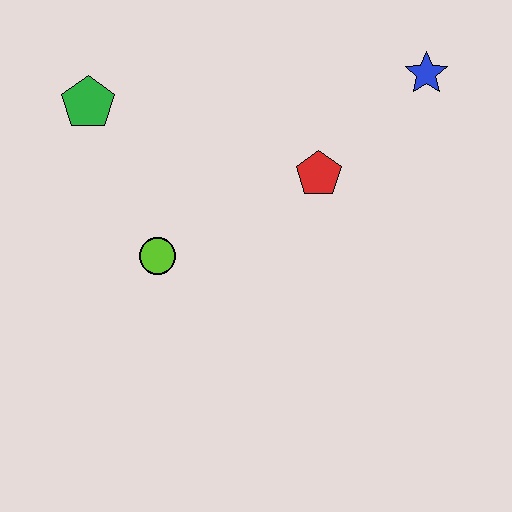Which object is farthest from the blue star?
The green pentagon is farthest from the blue star.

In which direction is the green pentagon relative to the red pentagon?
The green pentagon is to the left of the red pentagon.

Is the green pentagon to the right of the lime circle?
No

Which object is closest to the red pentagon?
The blue star is closest to the red pentagon.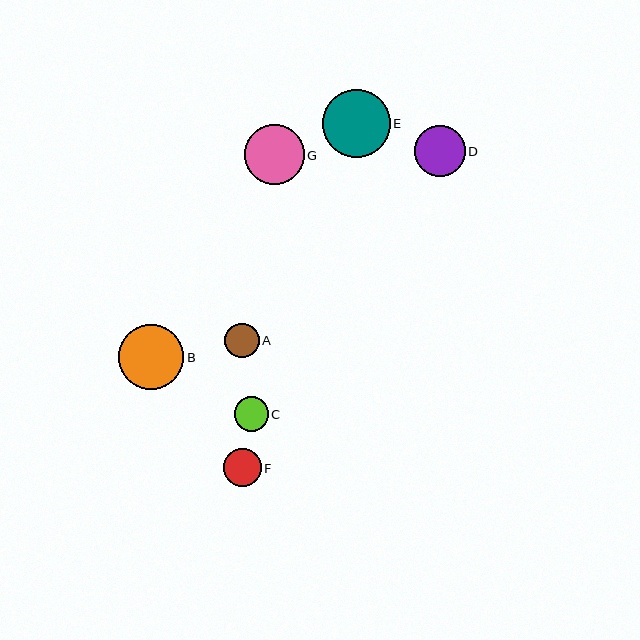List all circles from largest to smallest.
From largest to smallest: E, B, G, D, F, A, C.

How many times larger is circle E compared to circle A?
Circle E is approximately 2.0 times the size of circle A.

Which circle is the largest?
Circle E is the largest with a size of approximately 68 pixels.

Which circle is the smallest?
Circle C is the smallest with a size of approximately 34 pixels.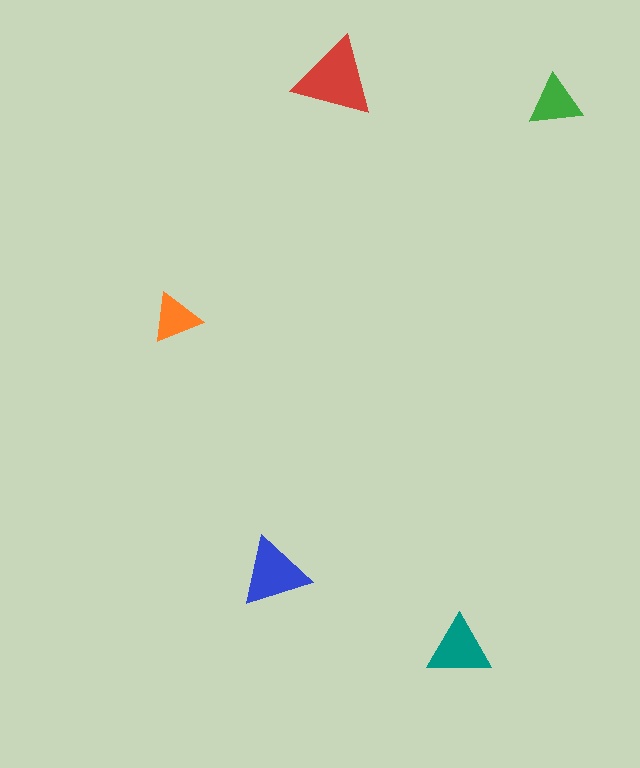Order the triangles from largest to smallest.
the red one, the blue one, the teal one, the green one, the orange one.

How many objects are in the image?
There are 5 objects in the image.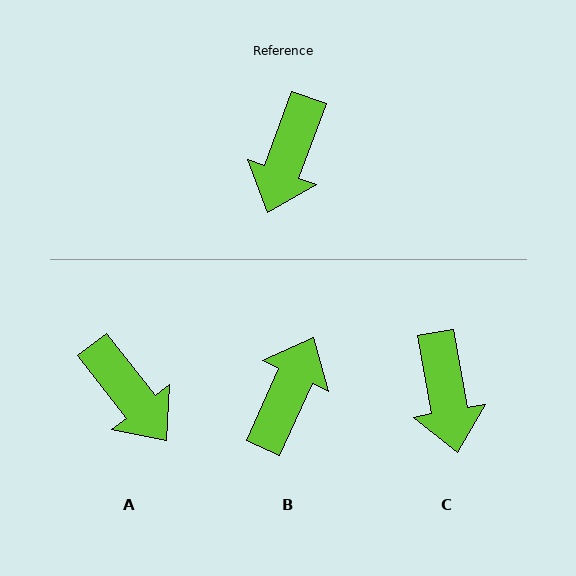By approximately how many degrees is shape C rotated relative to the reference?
Approximately 30 degrees counter-clockwise.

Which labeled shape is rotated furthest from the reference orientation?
B, about 176 degrees away.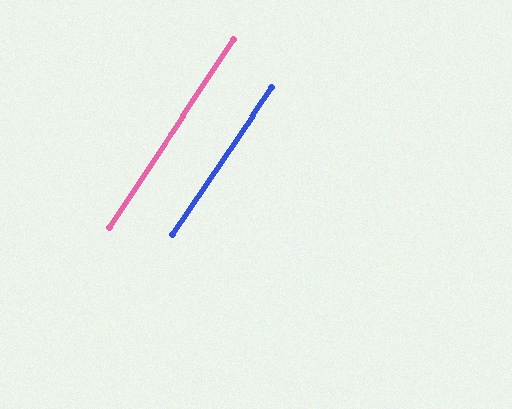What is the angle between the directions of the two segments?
Approximately 0 degrees.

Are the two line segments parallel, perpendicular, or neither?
Parallel — their directions differ by only 0.5°.